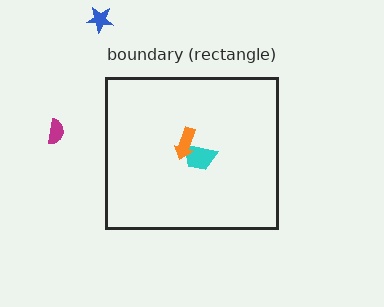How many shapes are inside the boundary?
2 inside, 2 outside.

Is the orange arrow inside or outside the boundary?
Inside.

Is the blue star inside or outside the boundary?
Outside.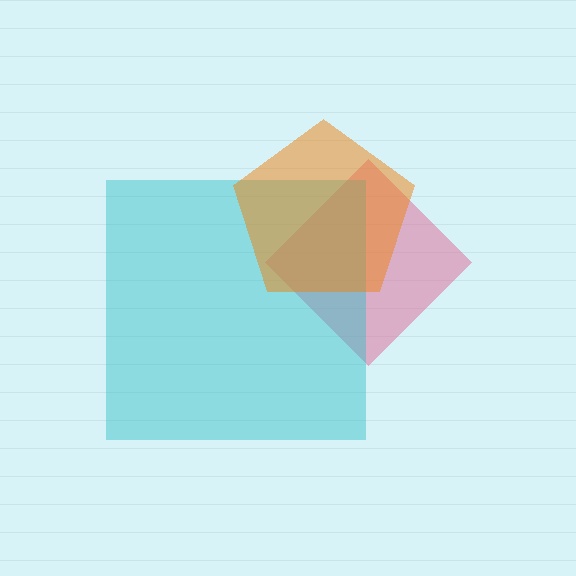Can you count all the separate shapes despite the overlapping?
Yes, there are 3 separate shapes.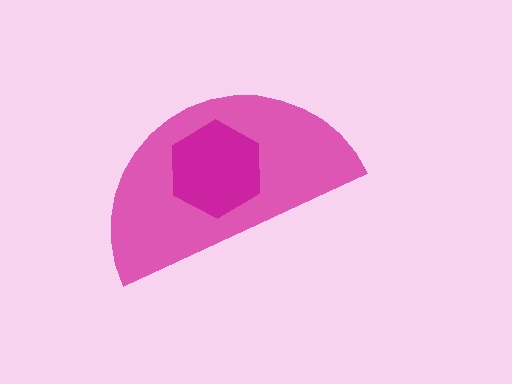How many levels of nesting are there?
2.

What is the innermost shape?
The magenta hexagon.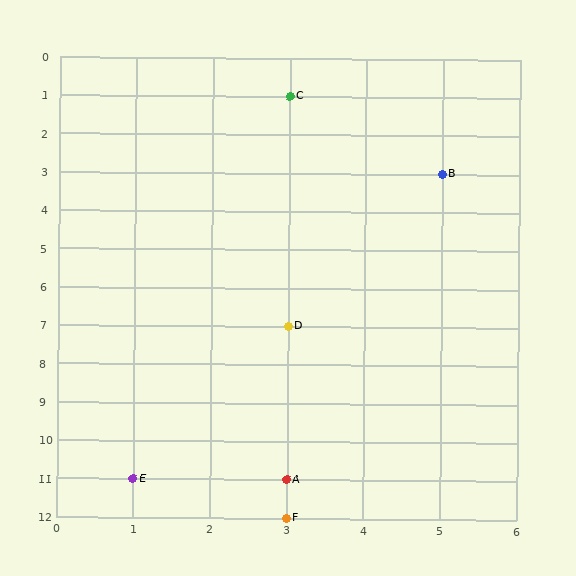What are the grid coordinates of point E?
Point E is at grid coordinates (1, 11).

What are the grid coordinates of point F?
Point F is at grid coordinates (3, 12).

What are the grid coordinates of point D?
Point D is at grid coordinates (3, 7).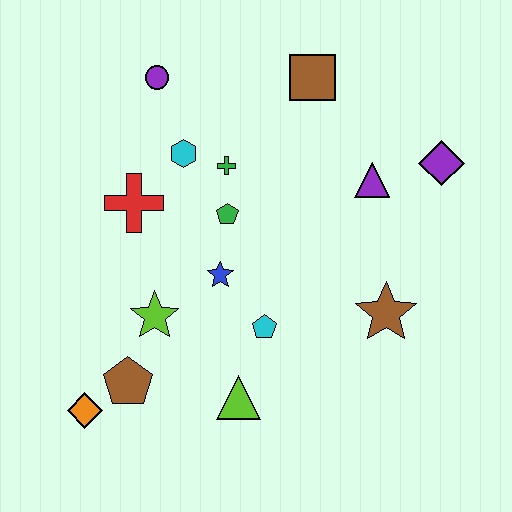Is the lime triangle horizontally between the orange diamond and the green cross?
No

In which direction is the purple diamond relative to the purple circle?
The purple diamond is to the right of the purple circle.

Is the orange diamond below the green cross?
Yes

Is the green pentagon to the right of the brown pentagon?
Yes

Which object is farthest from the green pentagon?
The orange diamond is farthest from the green pentagon.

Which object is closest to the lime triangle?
The cyan pentagon is closest to the lime triangle.